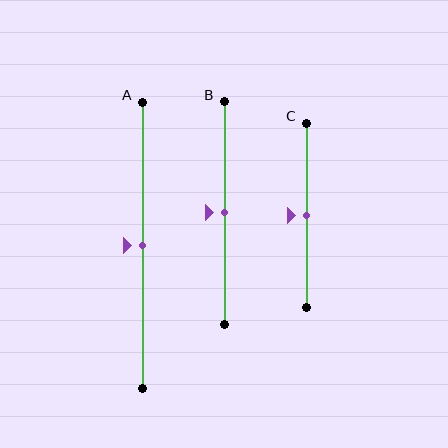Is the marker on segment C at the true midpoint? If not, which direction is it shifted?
Yes, the marker on segment C is at the true midpoint.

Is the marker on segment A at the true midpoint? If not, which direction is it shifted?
Yes, the marker on segment A is at the true midpoint.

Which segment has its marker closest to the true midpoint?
Segment A has its marker closest to the true midpoint.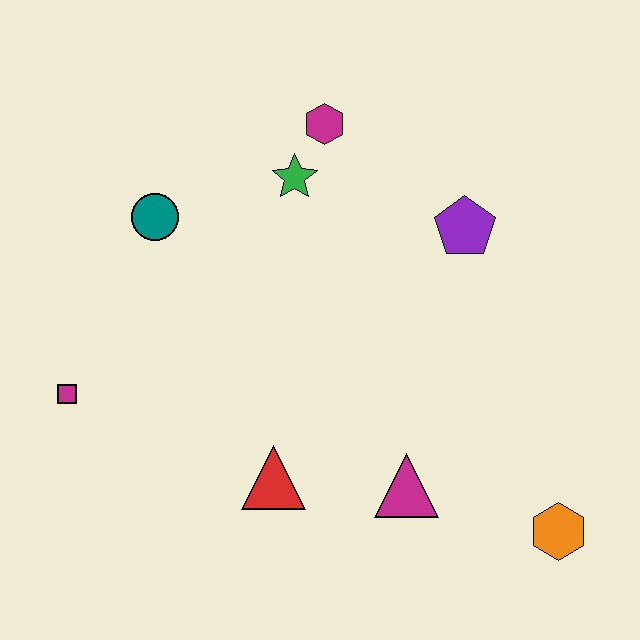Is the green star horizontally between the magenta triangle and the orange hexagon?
No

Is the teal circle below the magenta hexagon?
Yes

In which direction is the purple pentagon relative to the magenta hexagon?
The purple pentagon is to the right of the magenta hexagon.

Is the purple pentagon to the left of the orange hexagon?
Yes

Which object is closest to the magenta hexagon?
The green star is closest to the magenta hexagon.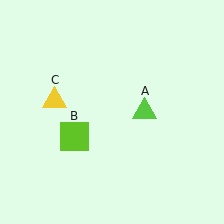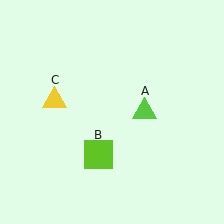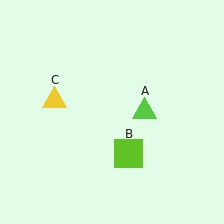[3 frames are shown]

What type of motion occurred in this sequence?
The lime square (object B) rotated counterclockwise around the center of the scene.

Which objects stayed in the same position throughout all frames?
Lime triangle (object A) and yellow triangle (object C) remained stationary.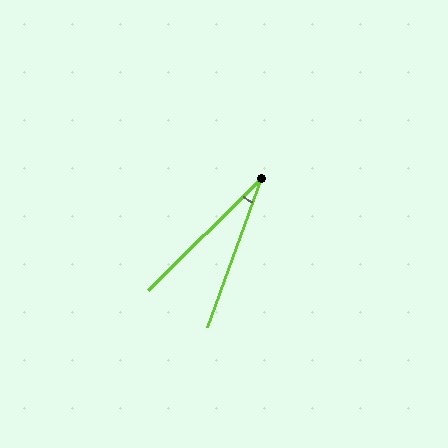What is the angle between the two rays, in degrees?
Approximately 25 degrees.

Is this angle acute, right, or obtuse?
It is acute.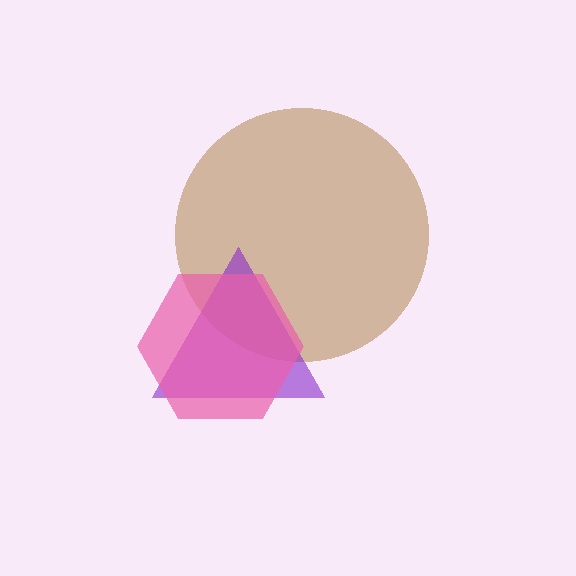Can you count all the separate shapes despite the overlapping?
Yes, there are 3 separate shapes.